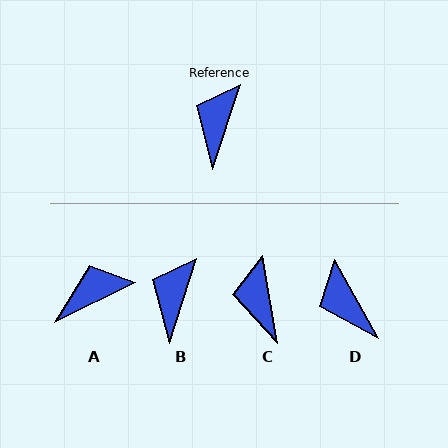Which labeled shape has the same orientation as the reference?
B.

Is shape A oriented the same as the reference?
No, it is off by about 46 degrees.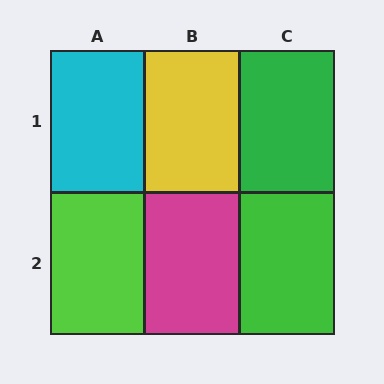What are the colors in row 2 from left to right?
Lime, magenta, green.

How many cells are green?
2 cells are green.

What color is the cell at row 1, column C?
Green.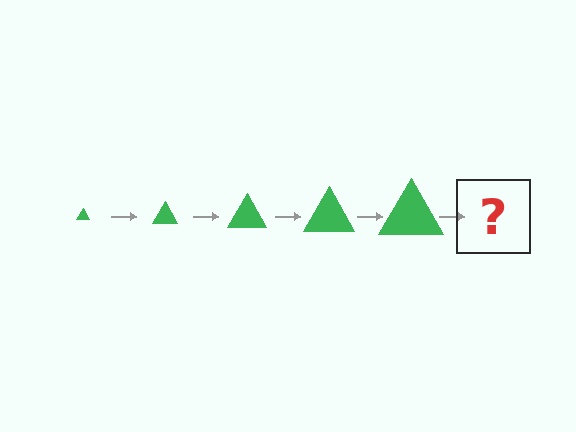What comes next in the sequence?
The next element should be a green triangle, larger than the previous one.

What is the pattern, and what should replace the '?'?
The pattern is that the triangle gets progressively larger each step. The '?' should be a green triangle, larger than the previous one.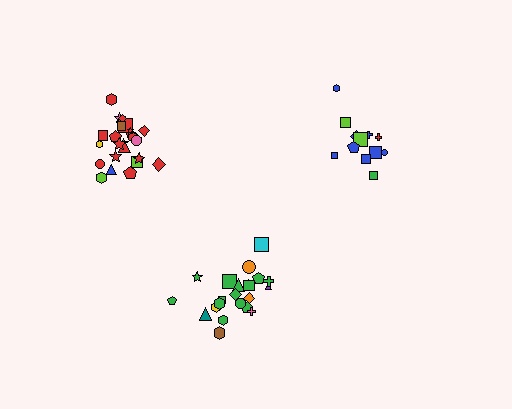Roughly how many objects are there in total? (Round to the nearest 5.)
Roughly 60 objects in total.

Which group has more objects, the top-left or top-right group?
The top-left group.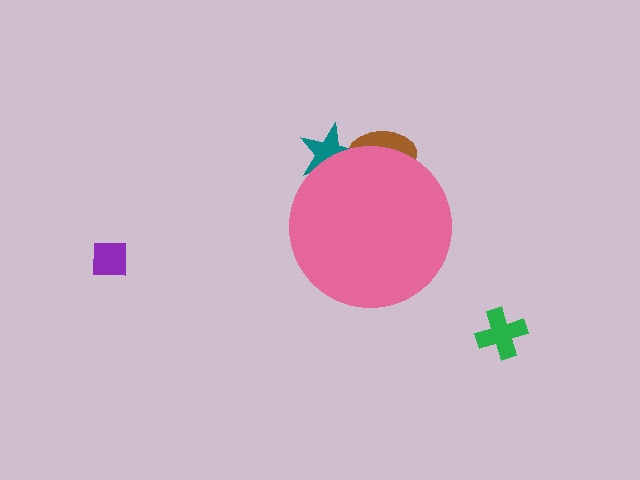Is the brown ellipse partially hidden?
Yes, the brown ellipse is partially hidden behind the pink circle.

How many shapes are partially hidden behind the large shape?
2 shapes are partially hidden.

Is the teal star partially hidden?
Yes, the teal star is partially hidden behind the pink circle.